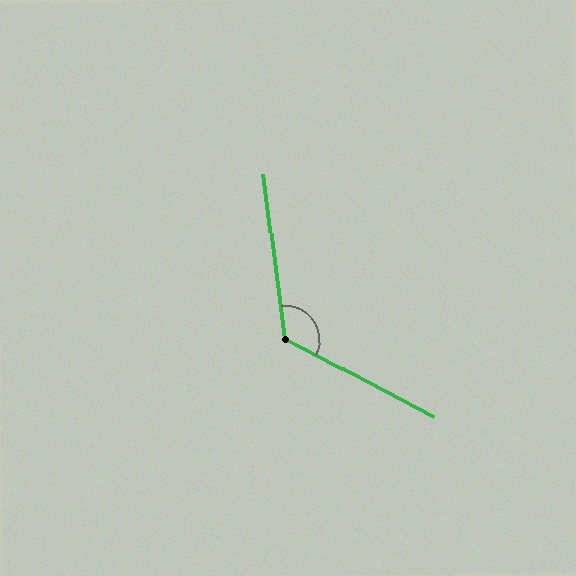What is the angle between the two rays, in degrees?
Approximately 125 degrees.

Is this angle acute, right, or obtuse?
It is obtuse.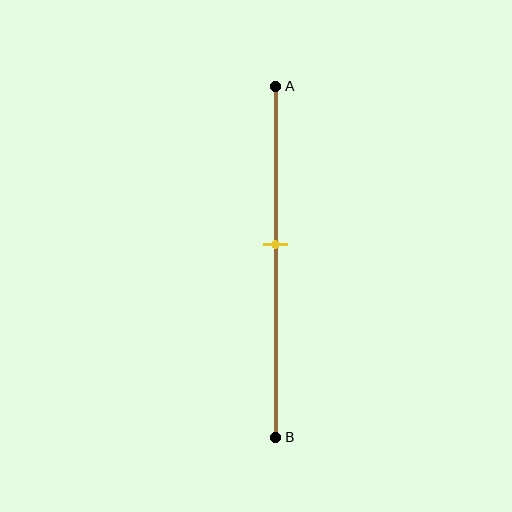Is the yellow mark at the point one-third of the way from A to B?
No, the mark is at about 45% from A, not at the 33% one-third point.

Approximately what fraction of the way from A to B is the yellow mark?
The yellow mark is approximately 45% of the way from A to B.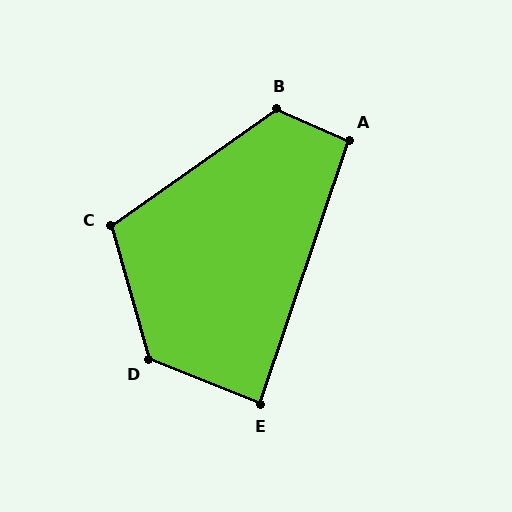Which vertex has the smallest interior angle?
E, at approximately 86 degrees.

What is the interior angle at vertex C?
Approximately 109 degrees (obtuse).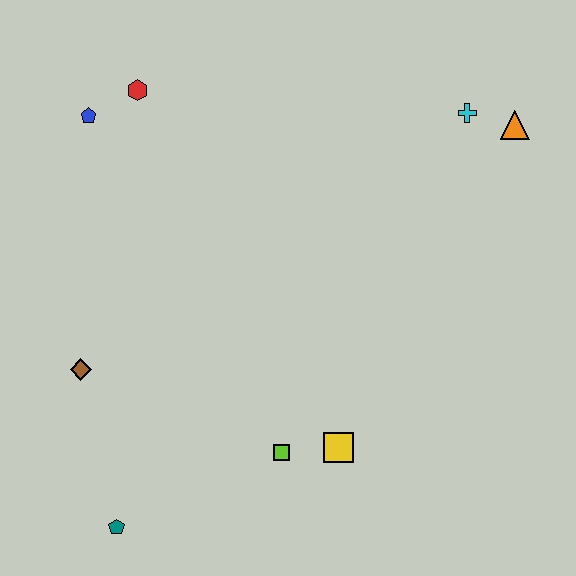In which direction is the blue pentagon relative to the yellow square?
The blue pentagon is above the yellow square.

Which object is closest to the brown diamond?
The teal pentagon is closest to the brown diamond.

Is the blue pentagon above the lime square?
Yes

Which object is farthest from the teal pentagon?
The orange triangle is farthest from the teal pentagon.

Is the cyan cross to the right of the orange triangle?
No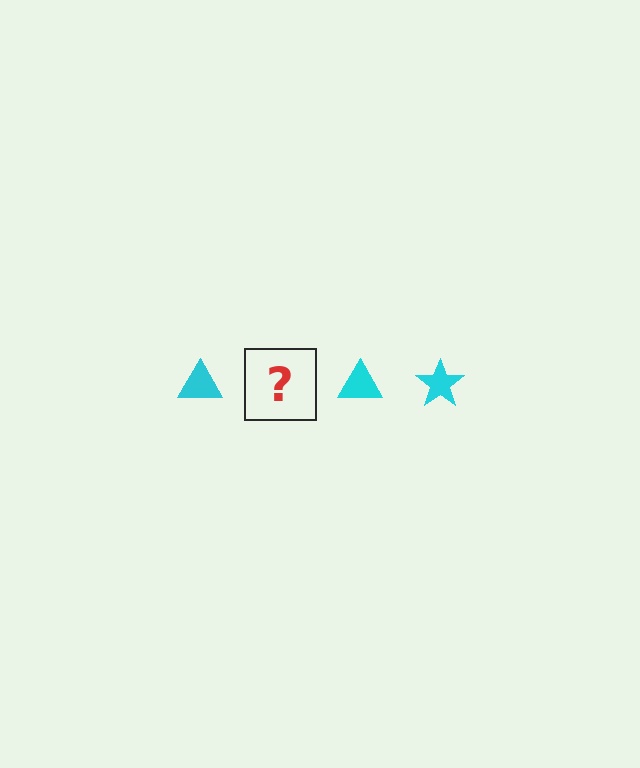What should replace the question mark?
The question mark should be replaced with a cyan star.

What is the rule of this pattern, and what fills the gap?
The rule is that the pattern cycles through triangle, star shapes in cyan. The gap should be filled with a cyan star.